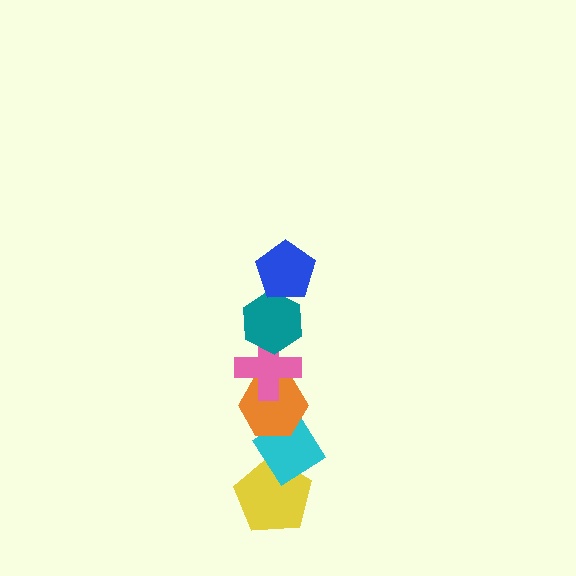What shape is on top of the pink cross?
The teal hexagon is on top of the pink cross.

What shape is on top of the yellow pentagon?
The cyan diamond is on top of the yellow pentagon.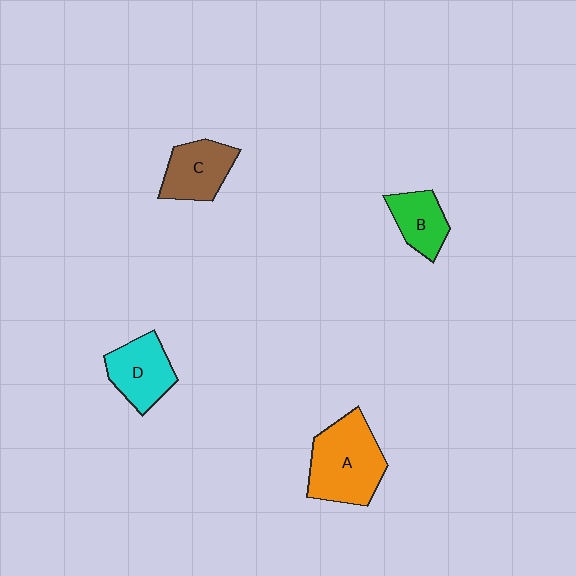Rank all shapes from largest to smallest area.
From largest to smallest: A (orange), D (cyan), C (brown), B (green).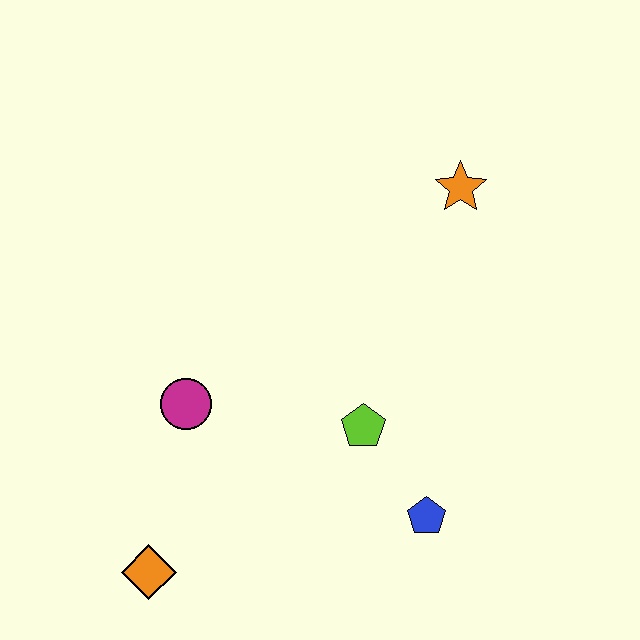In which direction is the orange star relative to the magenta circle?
The orange star is to the right of the magenta circle.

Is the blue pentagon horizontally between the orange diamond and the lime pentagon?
No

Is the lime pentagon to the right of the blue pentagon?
No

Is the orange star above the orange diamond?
Yes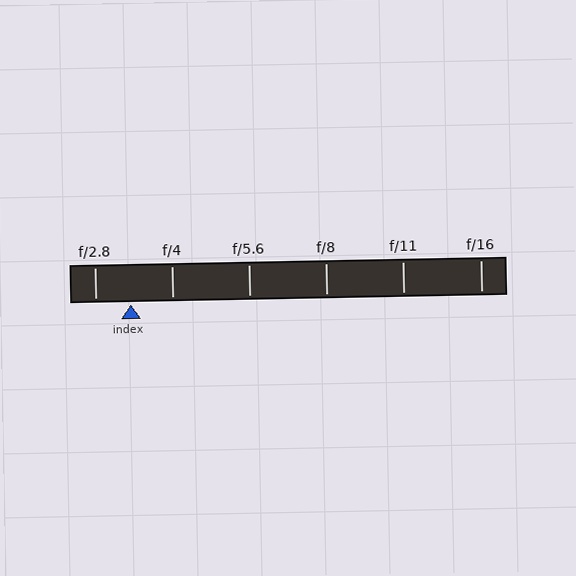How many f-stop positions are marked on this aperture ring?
There are 6 f-stop positions marked.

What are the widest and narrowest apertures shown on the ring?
The widest aperture shown is f/2.8 and the narrowest is f/16.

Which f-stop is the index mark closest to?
The index mark is closest to f/2.8.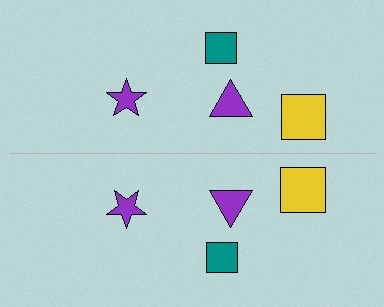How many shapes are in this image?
There are 8 shapes in this image.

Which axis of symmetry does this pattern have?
The pattern has a horizontal axis of symmetry running through the center of the image.